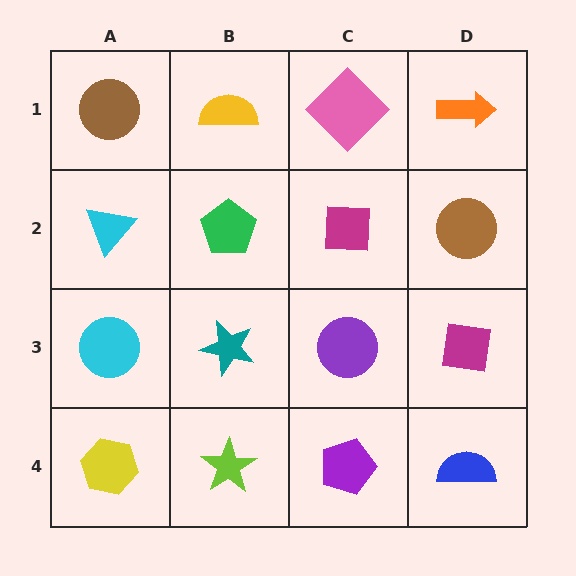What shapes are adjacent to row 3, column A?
A cyan triangle (row 2, column A), a yellow hexagon (row 4, column A), a teal star (row 3, column B).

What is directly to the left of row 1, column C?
A yellow semicircle.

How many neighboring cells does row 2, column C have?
4.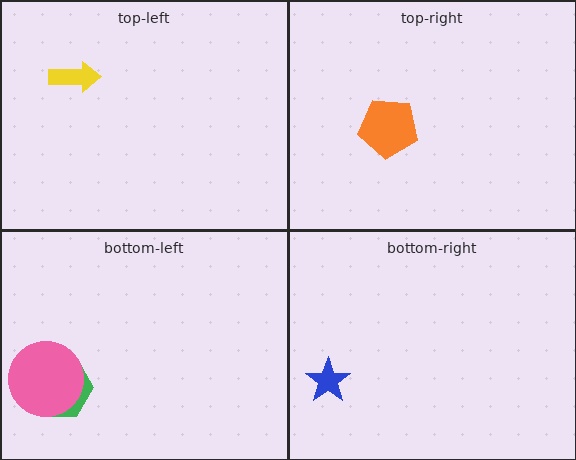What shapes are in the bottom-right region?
The blue star.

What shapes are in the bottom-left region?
The green hexagon, the pink circle.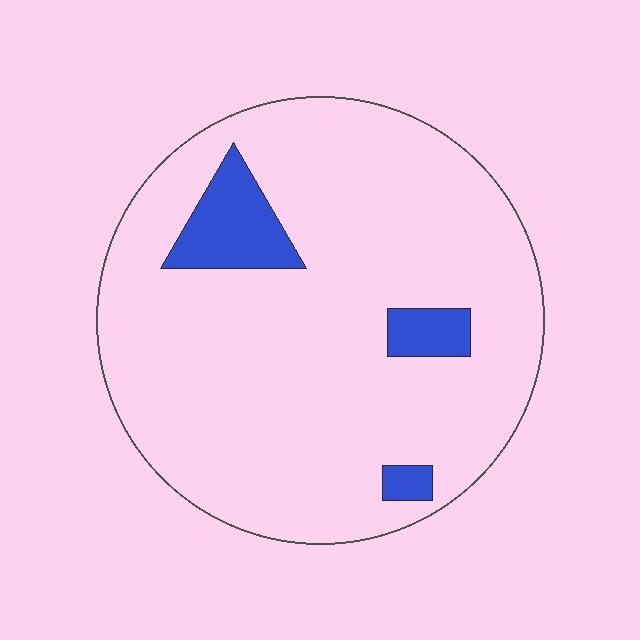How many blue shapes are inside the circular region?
3.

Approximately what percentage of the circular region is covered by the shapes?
Approximately 10%.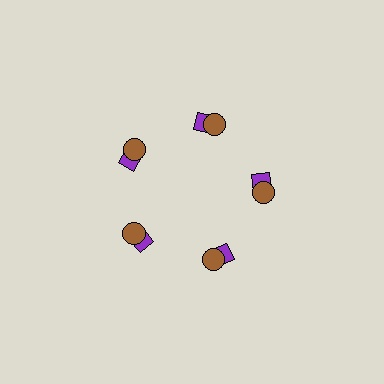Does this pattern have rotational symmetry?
Yes, this pattern has 5-fold rotational symmetry. It looks the same after rotating 72 degrees around the center.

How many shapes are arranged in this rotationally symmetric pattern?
There are 10 shapes, arranged in 5 groups of 2.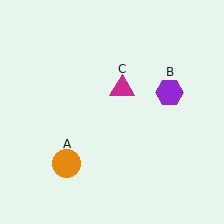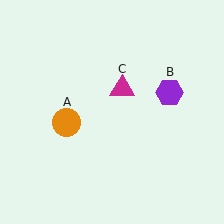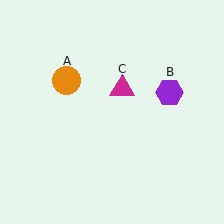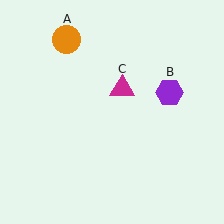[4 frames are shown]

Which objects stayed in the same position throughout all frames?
Purple hexagon (object B) and magenta triangle (object C) remained stationary.